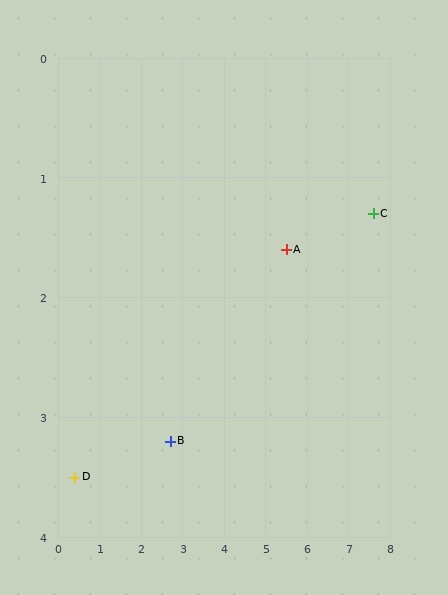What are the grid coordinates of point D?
Point D is at approximately (0.4, 3.5).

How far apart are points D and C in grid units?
Points D and C are about 7.5 grid units apart.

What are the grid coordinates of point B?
Point B is at approximately (2.7, 3.2).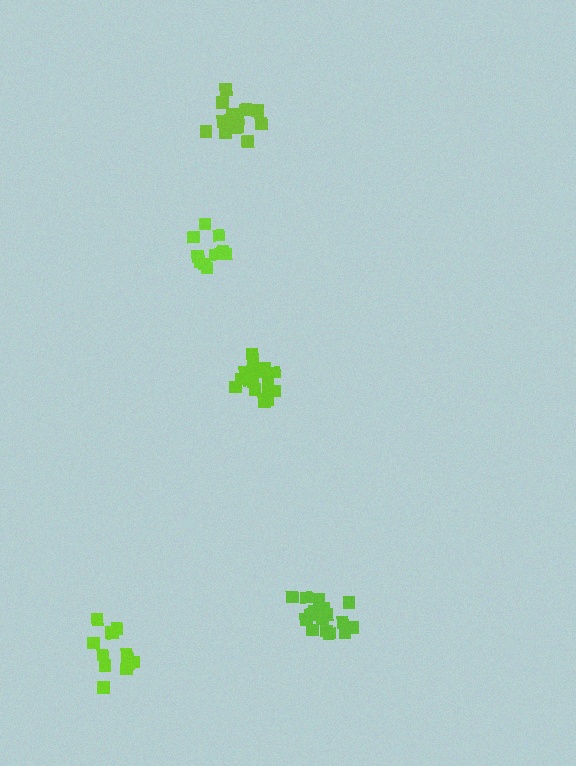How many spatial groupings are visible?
There are 5 spatial groupings.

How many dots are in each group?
Group 1: 12 dots, Group 2: 16 dots, Group 3: 16 dots, Group 4: 17 dots, Group 5: 13 dots (74 total).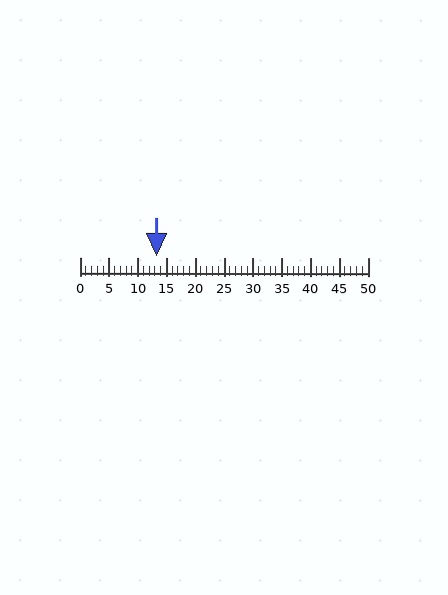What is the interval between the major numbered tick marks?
The major tick marks are spaced 5 units apart.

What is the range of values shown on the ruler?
The ruler shows values from 0 to 50.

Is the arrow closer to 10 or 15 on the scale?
The arrow is closer to 15.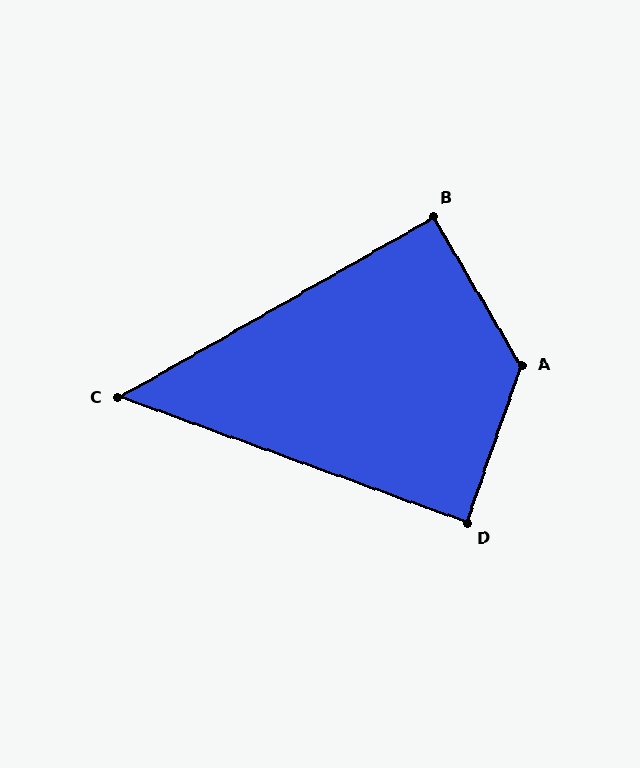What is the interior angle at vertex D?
Approximately 89 degrees (approximately right).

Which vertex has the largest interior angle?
A, at approximately 130 degrees.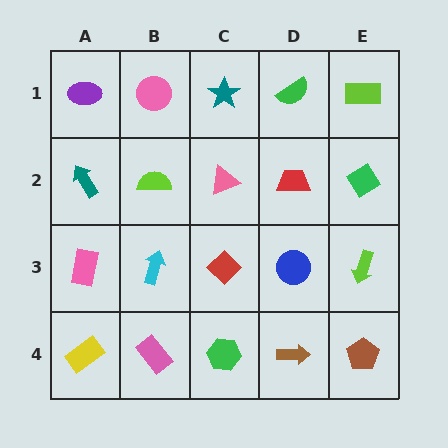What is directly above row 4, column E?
A lime arrow.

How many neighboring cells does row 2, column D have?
4.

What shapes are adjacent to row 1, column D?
A red trapezoid (row 2, column D), a teal star (row 1, column C), a lime rectangle (row 1, column E).